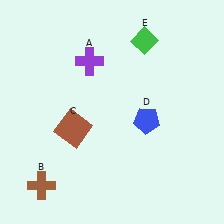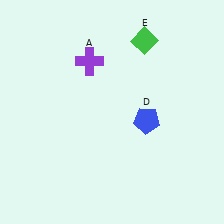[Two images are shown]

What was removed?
The brown square (C), the brown cross (B) were removed in Image 2.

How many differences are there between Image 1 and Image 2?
There are 2 differences between the two images.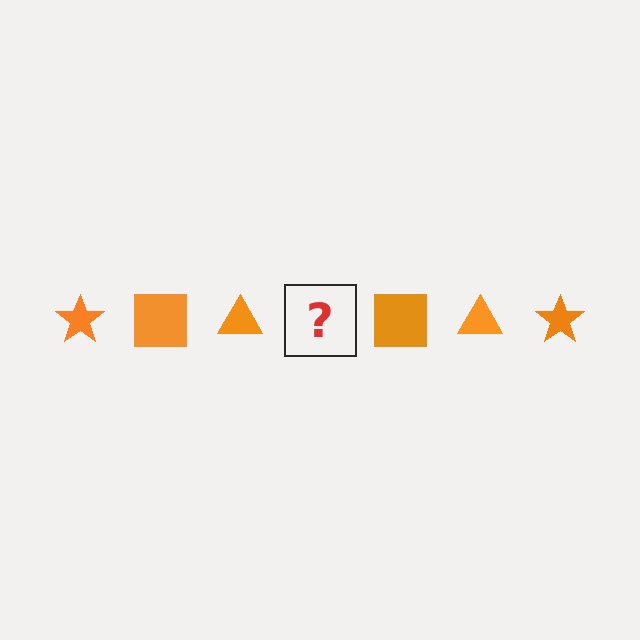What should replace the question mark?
The question mark should be replaced with an orange star.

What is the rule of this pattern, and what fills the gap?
The rule is that the pattern cycles through star, square, triangle shapes in orange. The gap should be filled with an orange star.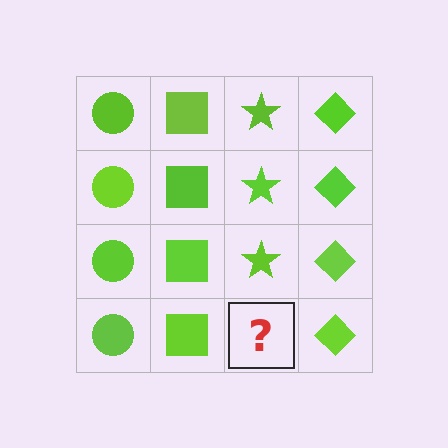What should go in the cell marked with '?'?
The missing cell should contain a lime star.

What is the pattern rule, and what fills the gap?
The rule is that each column has a consistent shape. The gap should be filled with a lime star.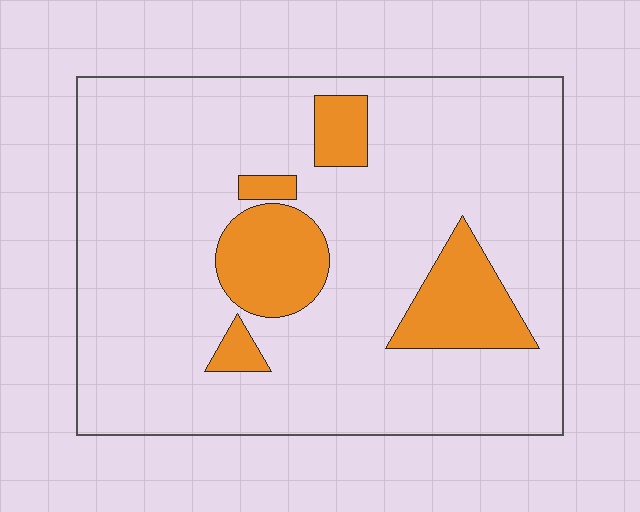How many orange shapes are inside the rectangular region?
5.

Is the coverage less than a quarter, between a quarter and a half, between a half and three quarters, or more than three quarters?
Less than a quarter.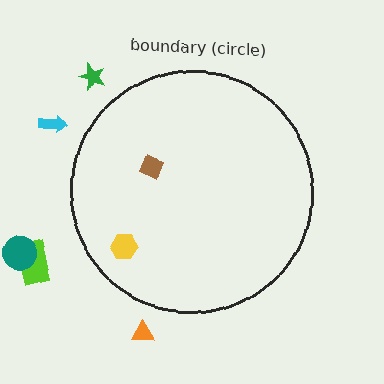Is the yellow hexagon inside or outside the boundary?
Inside.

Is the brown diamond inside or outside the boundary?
Inside.